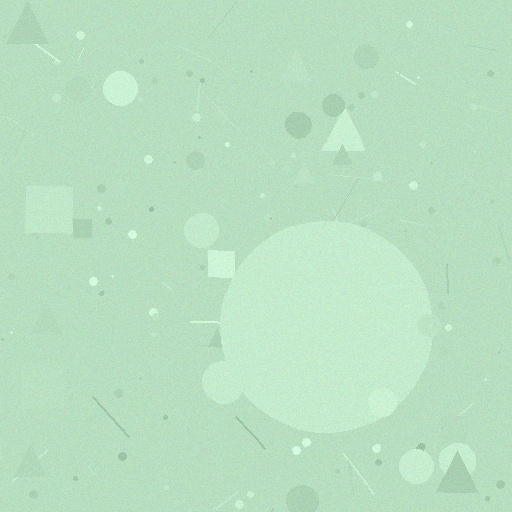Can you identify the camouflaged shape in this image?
The camouflaged shape is a circle.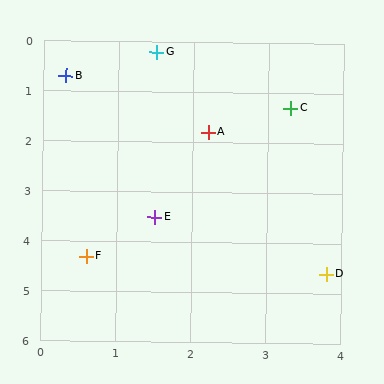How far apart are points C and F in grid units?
Points C and F are about 4.0 grid units apart.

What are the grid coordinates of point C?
Point C is at approximately (3.3, 1.3).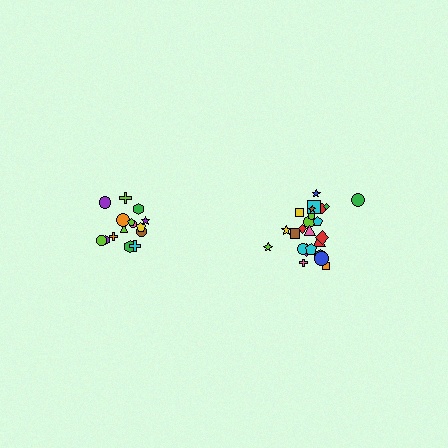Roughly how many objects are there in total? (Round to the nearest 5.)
Roughly 40 objects in total.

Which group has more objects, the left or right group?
The right group.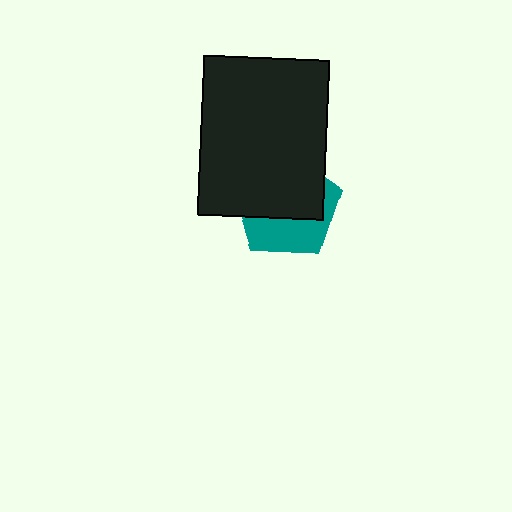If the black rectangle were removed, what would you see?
You would see the complete teal pentagon.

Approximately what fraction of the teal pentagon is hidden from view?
Roughly 59% of the teal pentagon is hidden behind the black rectangle.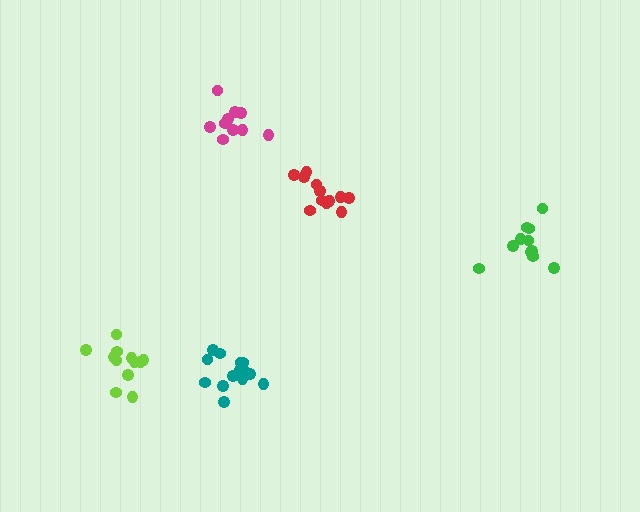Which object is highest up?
The magenta cluster is topmost.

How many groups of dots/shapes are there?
There are 5 groups.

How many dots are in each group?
Group 1: 15 dots, Group 2: 12 dots, Group 3: 10 dots, Group 4: 11 dots, Group 5: 12 dots (60 total).